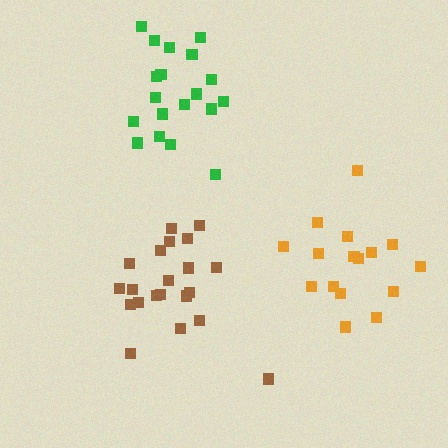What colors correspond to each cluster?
The clusters are colored: brown, orange, green.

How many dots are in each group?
Group 1: 21 dots, Group 2: 16 dots, Group 3: 19 dots (56 total).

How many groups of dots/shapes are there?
There are 3 groups.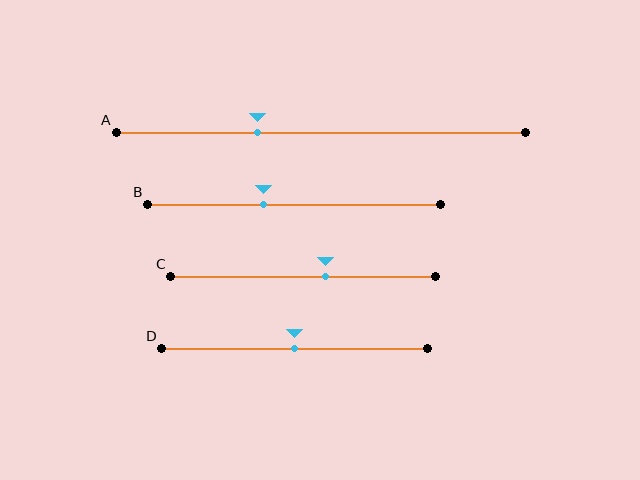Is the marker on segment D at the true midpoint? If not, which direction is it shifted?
Yes, the marker on segment D is at the true midpoint.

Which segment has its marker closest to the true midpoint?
Segment D has its marker closest to the true midpoint.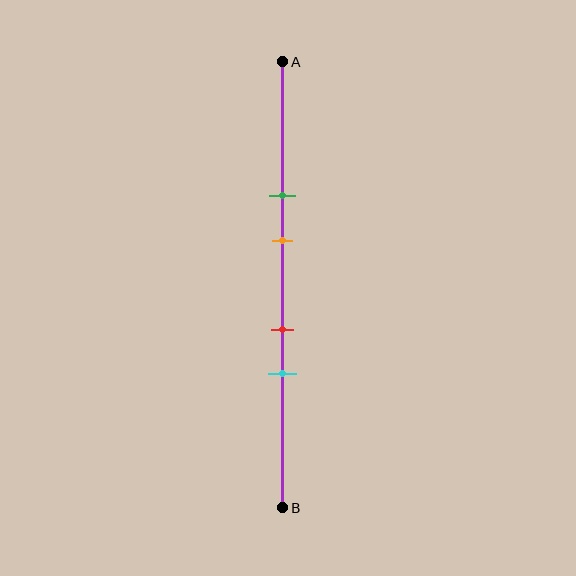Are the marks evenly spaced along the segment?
No, the marks are not evenly spaced.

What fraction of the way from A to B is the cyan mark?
The cyan mark is approximately 70% (0.7) of the way from A to B.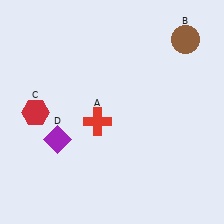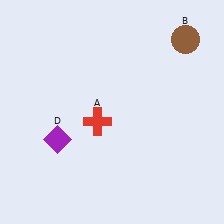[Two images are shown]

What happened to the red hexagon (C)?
The red hexagon (C) was removed in Image 2. It was in the bottom-left area of Image 1.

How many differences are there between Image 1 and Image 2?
There is 1 difference between the two images.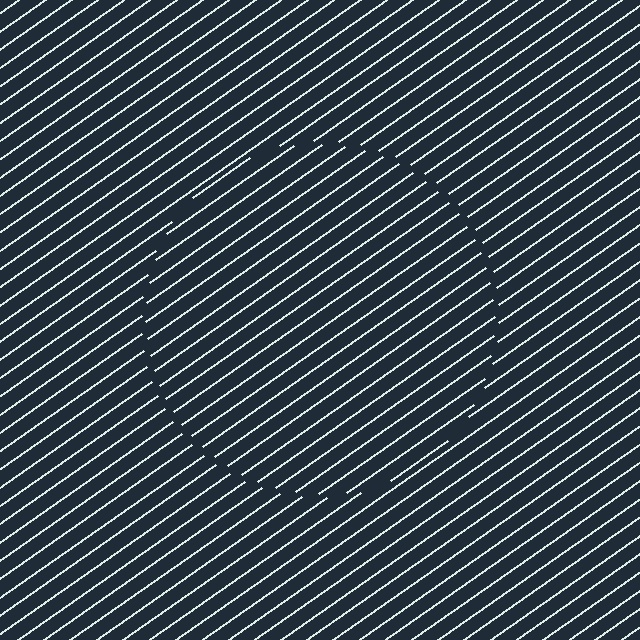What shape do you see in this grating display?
An illusory circle. The interior of the shape contains the same grating, shifted by half a period — the contour is defined by the phase discontinuity where line-ends from the inner and outer gratings abut.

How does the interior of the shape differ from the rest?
The interior of the shape contains the same grating, shifted by half a period — the contour is defined by the phase discontinuity where line-ends from the inner and outer gratings abut.